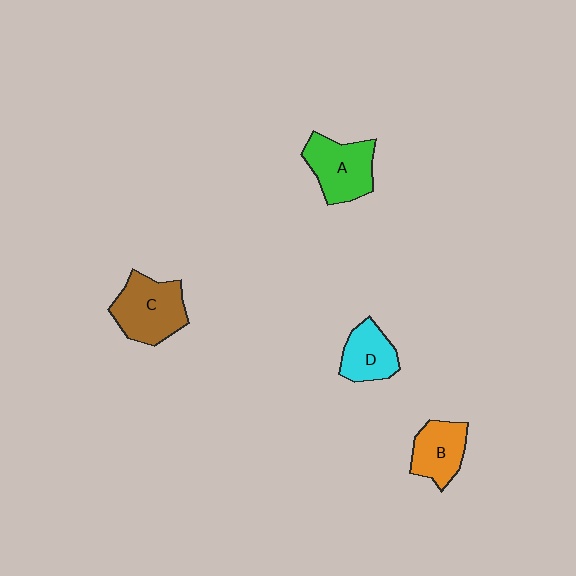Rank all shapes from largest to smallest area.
From largest to smallest: C (brown), A (green), B (orange), D (cyan).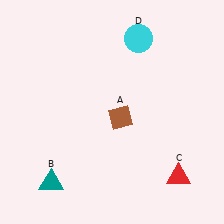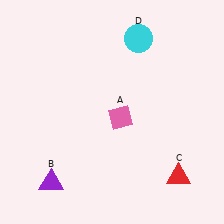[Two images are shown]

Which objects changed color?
A changed from brown to pink. B changed from teal to purple.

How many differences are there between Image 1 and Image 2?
There are 2 differences between the two images.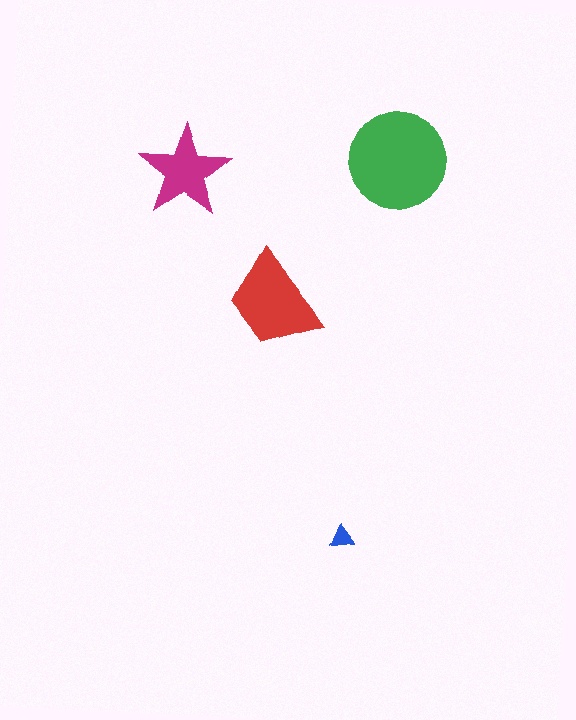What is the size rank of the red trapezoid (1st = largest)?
2nd.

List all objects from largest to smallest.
The green circle, the red trapezoid, the magenta star, the blue triangle.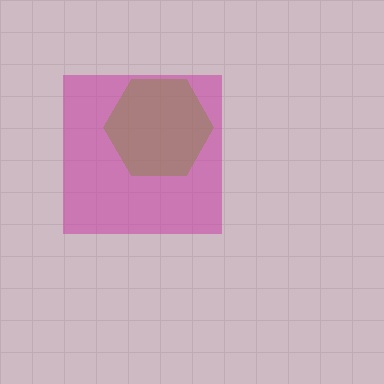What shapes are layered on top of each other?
The layered shapes are: a lime hexagon, a magenta square.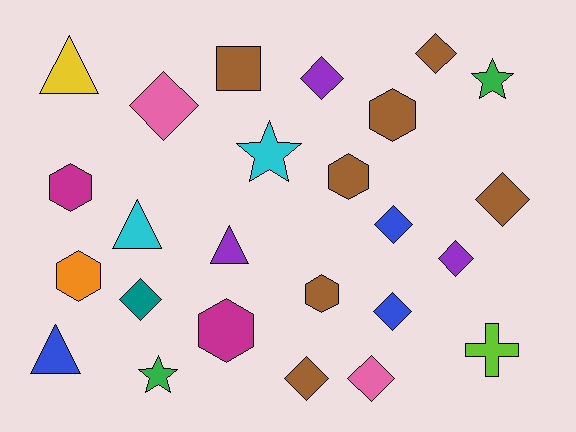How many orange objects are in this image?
There is 1 orange object.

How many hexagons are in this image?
There are 6 hexagons.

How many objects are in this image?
There are 25 objects.